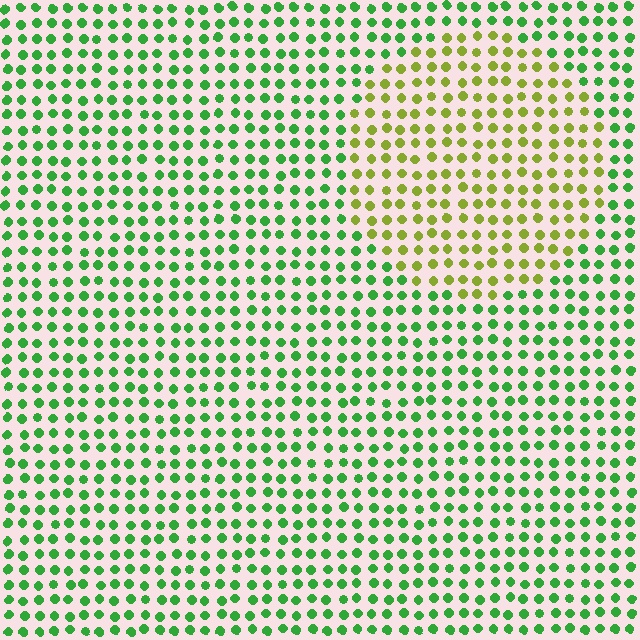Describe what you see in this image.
The image is filled with small green elements in a uniform arrangement. A circle-shaped region is visible where the elements are tinted to a slightly different hue, forming a subtle color boundary.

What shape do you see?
I see a circle.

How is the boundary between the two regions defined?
The boundary is defined purely by a slight shift in hue (about 47 degrees). Spacing, size, and orientation are identical on both sides.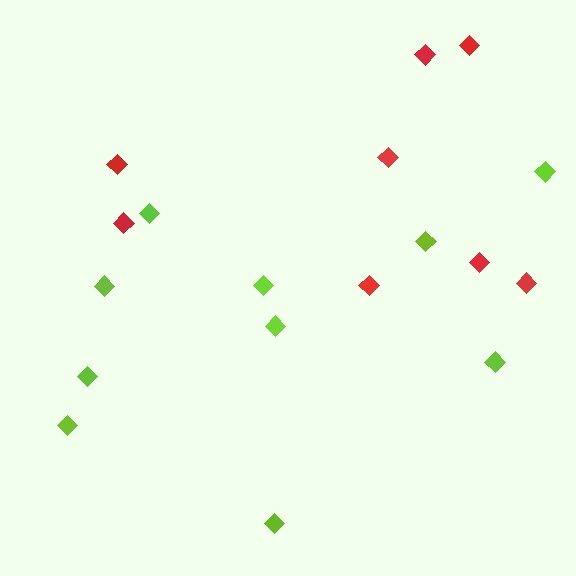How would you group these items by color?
There are 2 groups: one group of red diamonds (8) and one group of lime diamonds (10).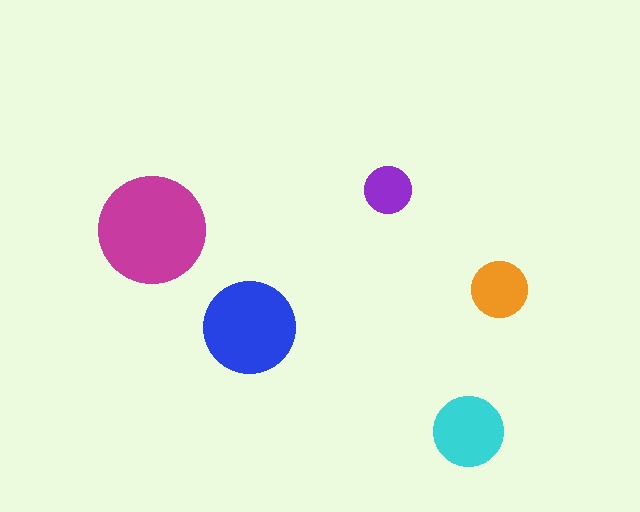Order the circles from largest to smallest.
the magenta one, the blue one, the cyan one, the orange one, the purple one.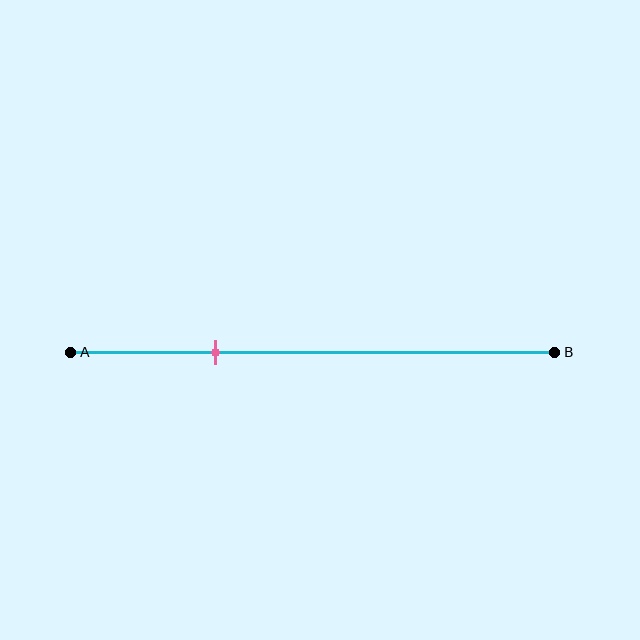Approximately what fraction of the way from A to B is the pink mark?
The pink mark is approximately 30% of the way from A to B.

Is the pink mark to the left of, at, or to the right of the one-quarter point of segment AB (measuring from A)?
The pink mark is to the right of the one-quarter point of segment AB.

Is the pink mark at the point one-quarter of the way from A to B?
No, the mark is at about 30% from A, not at the 25% one-quarter point.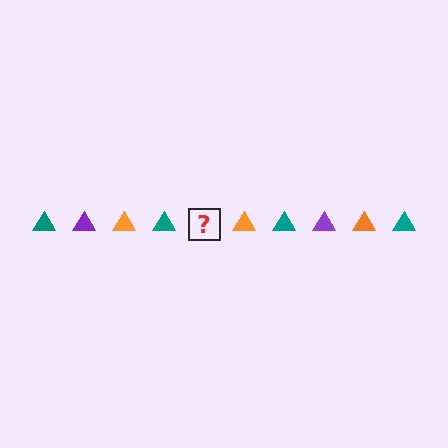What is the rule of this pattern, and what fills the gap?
The rule is that the pattern cycles through teal, purple, orange triangles. The gap should be filled with a purple triangle.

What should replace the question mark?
The question mark should be replaced with a purple triangle.